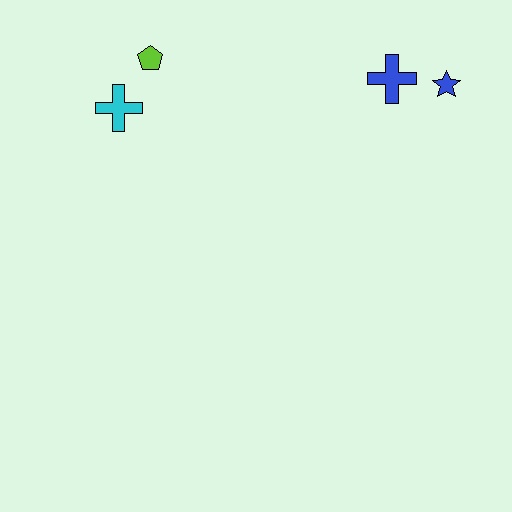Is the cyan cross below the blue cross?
Yes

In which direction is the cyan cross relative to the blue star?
The cyan cross is to the left of the blue star.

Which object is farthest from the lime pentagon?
The blue star is farthest from the lime pentagon.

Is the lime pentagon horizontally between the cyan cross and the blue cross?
Yes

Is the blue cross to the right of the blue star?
No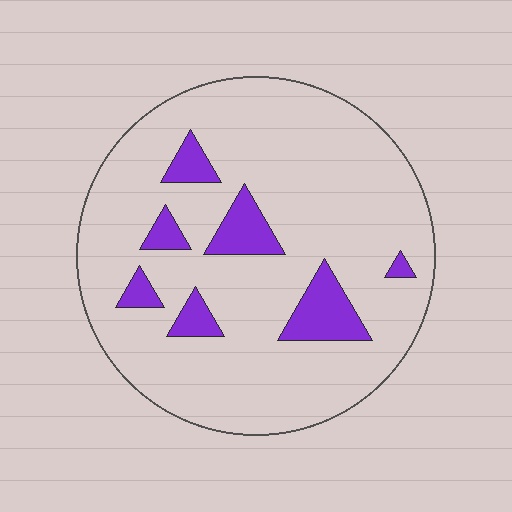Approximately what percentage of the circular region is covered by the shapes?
Approximately 15%.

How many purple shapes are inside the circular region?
7.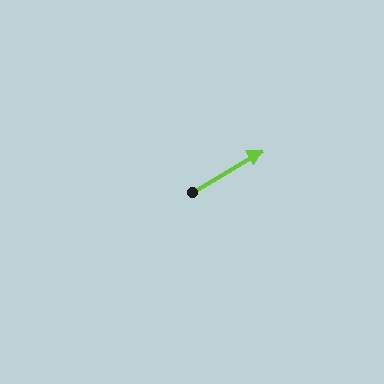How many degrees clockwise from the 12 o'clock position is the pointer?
Approximately 59 degrees.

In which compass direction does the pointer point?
Northeast.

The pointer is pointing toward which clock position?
Roughly 2 o'clock.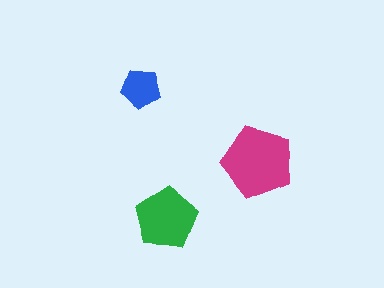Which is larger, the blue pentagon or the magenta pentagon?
The magenta one.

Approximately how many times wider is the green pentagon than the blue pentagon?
About 1.5 times wider.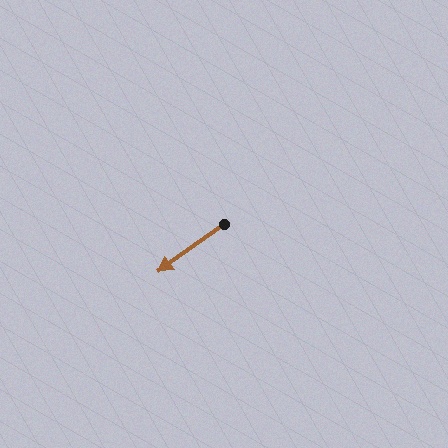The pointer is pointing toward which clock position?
Roughly 8 o'clock.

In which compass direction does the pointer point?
Southwest.